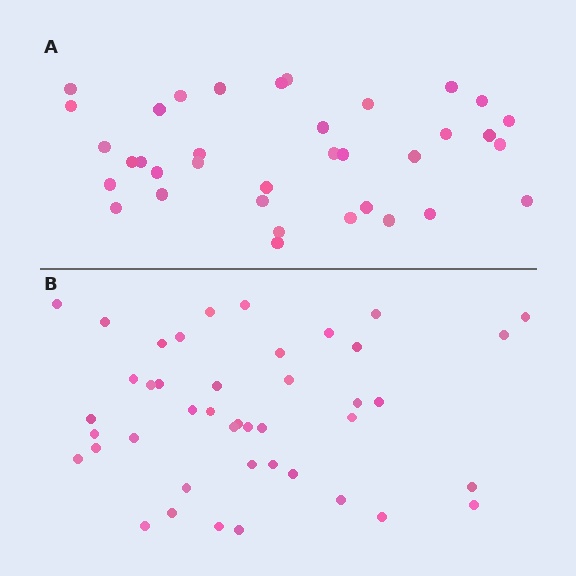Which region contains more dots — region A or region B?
Region B (the bottom region) has more dots.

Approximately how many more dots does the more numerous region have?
Region B has roughly 8 or so more dots than region A.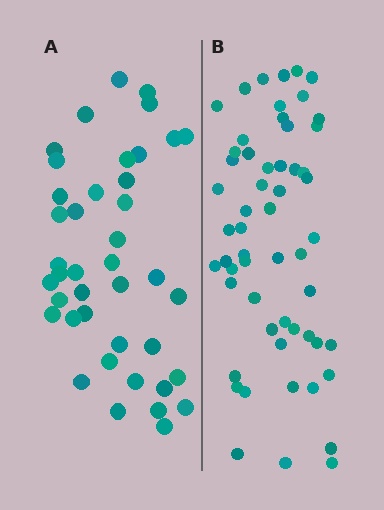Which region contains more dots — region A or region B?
Region B (the right region) has more dots.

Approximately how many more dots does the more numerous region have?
Region B has approximately 15 more dots than region A.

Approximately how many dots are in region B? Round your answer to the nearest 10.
About 60 dots. (The exact count is 56, which rounds to 60.)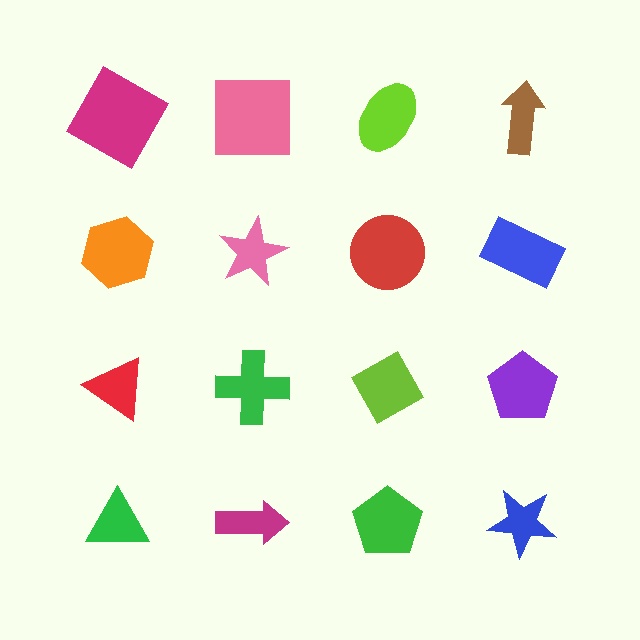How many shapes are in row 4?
4 shapes.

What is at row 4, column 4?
A blue star.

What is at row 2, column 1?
An orange hexagon.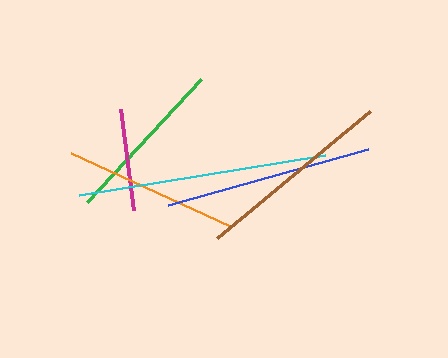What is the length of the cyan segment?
The cyan segment is approximately 249 pixels long.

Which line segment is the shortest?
The magenta line is the shortest at approximately 102 pixels.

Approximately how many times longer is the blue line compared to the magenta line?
The blue line is approximately 2.1 times the length of the magenta line.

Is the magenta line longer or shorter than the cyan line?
The cyan line is longer than the magenta line.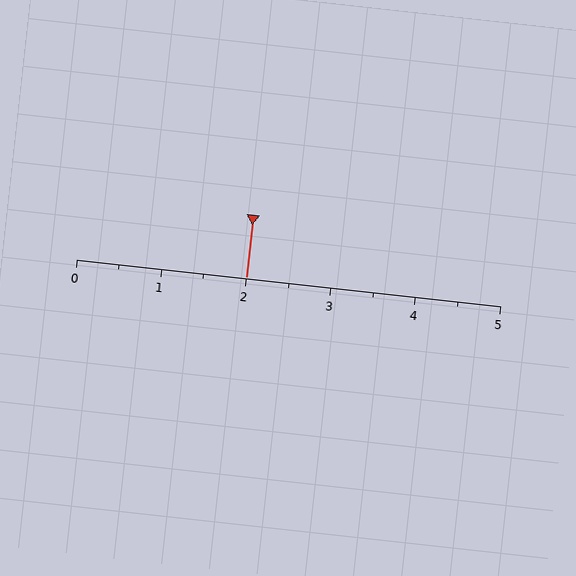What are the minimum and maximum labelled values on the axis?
The axis runs from 0 to 5.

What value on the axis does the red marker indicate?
The marker indicates approximately 2.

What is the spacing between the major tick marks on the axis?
The major ticks are spaced 1 apart.